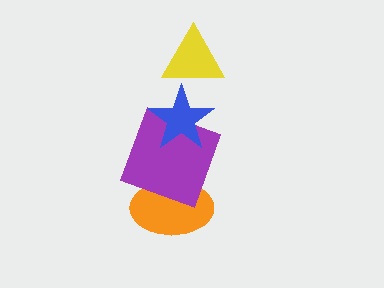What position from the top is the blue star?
The blue star is 2nd from the top.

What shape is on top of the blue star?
The yellow triangle is on top of the blue star.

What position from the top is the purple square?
The purple square is 3rd from the top.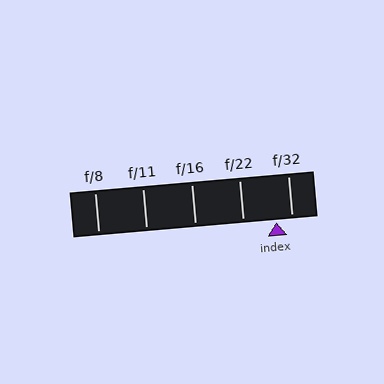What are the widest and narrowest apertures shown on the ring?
The widest aperture shown is f/8 and the narrowest is f/32.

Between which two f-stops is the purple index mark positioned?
The index mark is between f/22 and f/32.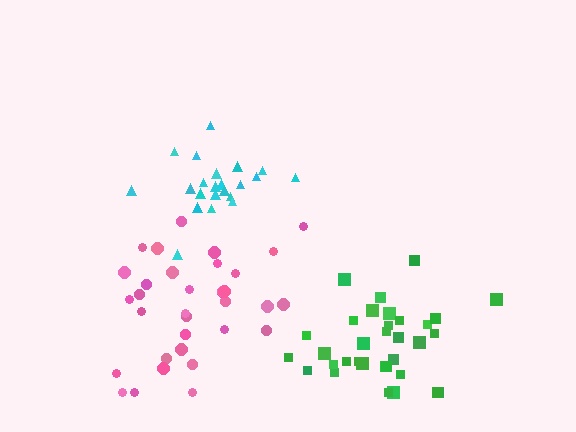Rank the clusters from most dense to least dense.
cyan, pink, green.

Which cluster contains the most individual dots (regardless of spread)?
Pink (34).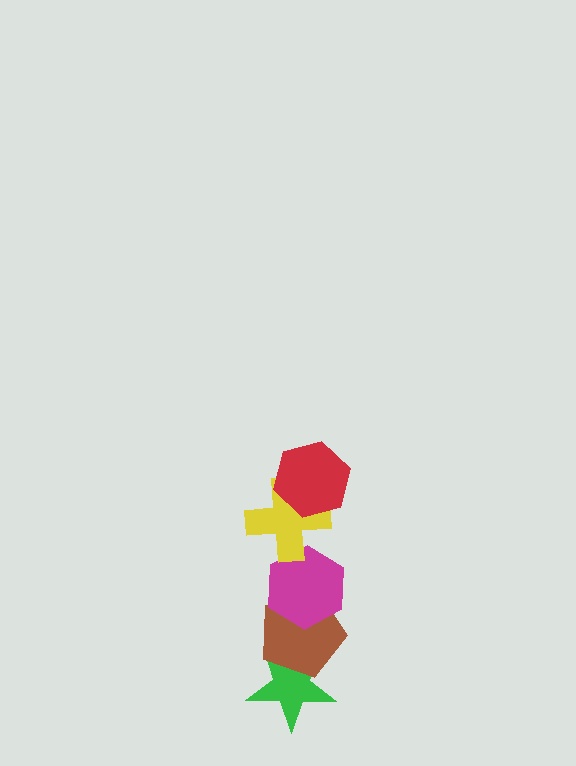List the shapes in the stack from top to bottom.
From top to bottom: the red hexagon, the yellow cross, the magenta hexagon, the brown pentagon, the green star.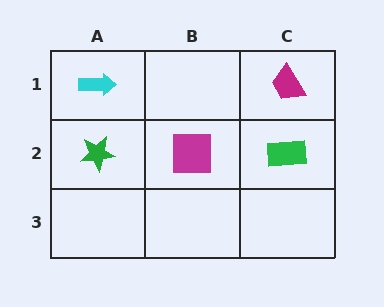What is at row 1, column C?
A magenta trapezoid.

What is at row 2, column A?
A green star.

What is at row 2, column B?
A magenta square.